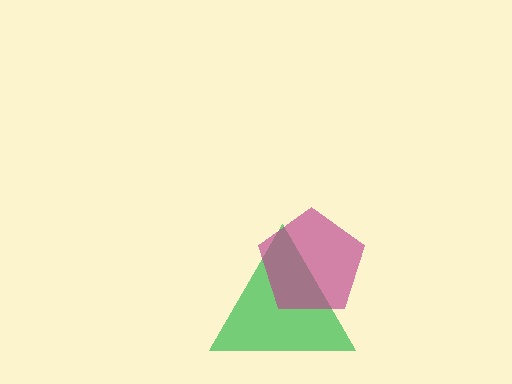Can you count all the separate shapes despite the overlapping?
Yes, there are 2 separate shapes.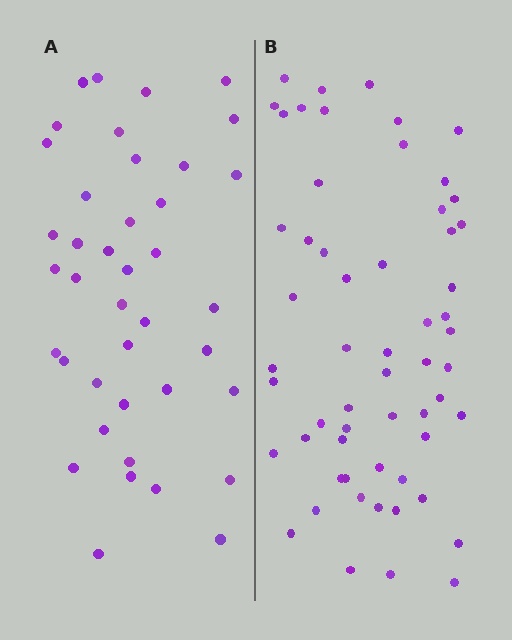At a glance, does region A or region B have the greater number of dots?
Region B (the right region) has more dots.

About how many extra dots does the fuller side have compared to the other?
Region B has approximately 20 more dots than region A.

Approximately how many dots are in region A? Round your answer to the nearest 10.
About 40 dots.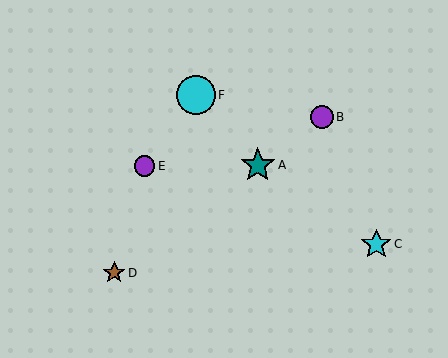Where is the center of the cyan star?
The center of the cyan star is at (376, 244).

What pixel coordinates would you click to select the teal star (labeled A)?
Click at (258, 165) to select the teal star A.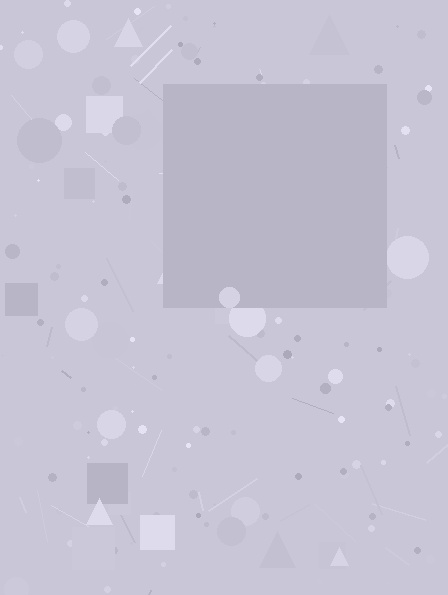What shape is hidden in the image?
A square is hidden in the image.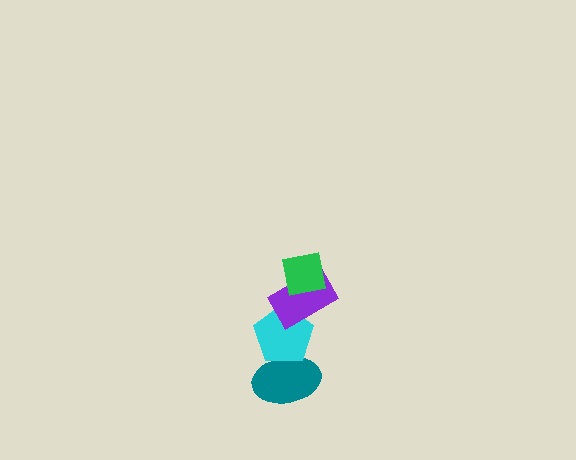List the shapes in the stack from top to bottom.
From top to bottom: the green square, the purple rectangle, the cyan pentagon, the teal ellipse.